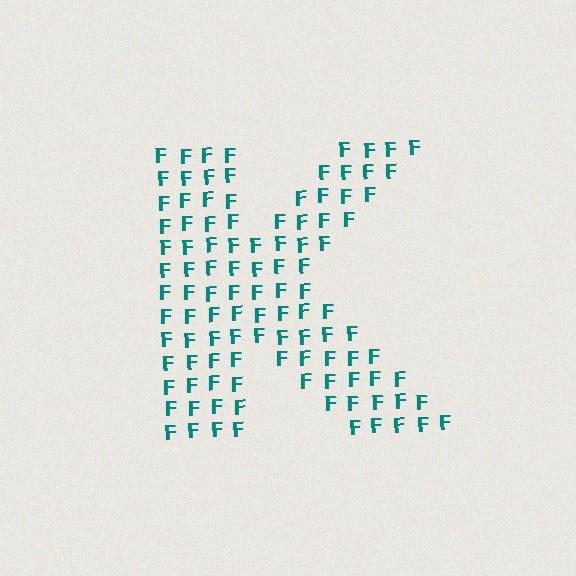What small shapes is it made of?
It is made of small letter F's.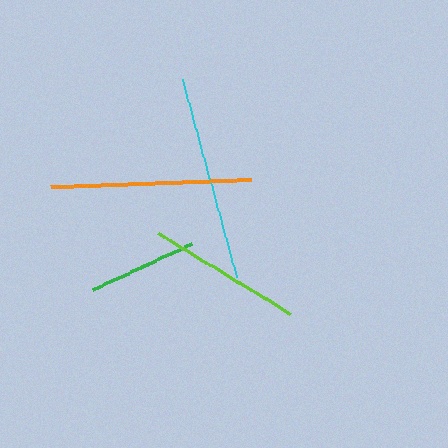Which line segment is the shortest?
The green line is the shortest at approximately 109 pixels.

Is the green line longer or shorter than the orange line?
The orange line is longer than the green line.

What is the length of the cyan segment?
The cyan segment is approximately 204 pixels long.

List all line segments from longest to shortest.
From longest to shortest: cyan, orange, lime, green.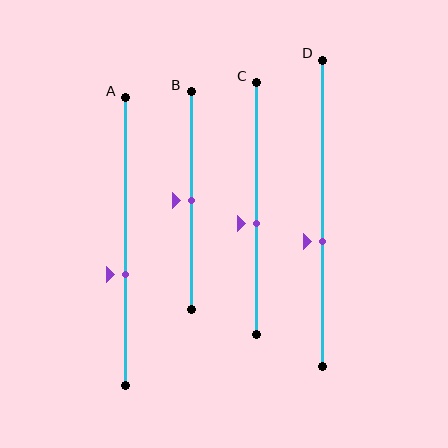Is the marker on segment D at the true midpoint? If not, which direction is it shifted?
No, the marker on segment D is shifted downward by about 9% of the segment length.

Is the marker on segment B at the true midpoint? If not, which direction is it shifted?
Yes, the marker on segment B is at the true midpoint.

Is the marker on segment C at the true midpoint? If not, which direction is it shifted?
No, the marker on segment C is shifted downward by about 6% of the segment length.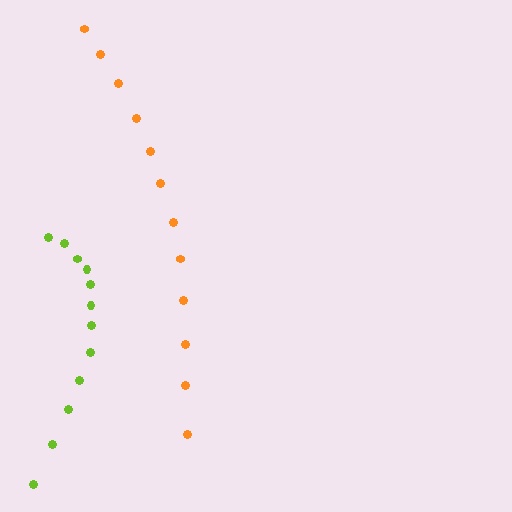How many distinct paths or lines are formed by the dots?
There are 2 distinct paths.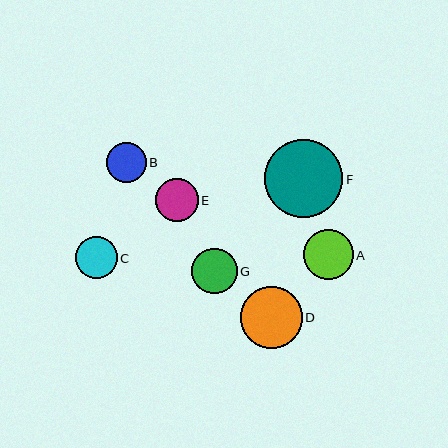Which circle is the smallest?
Circle B is the smallest with a size of approximately 40 pixels.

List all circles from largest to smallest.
From largest to smallest: F, D, A, G, E, C, B.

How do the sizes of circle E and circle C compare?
Circle E and circle C are approximately the same size.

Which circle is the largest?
Circle F is the largest with a size of approximately 78 pixels.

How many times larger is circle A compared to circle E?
Circle A is approximately 1.2 times the size of circle E.